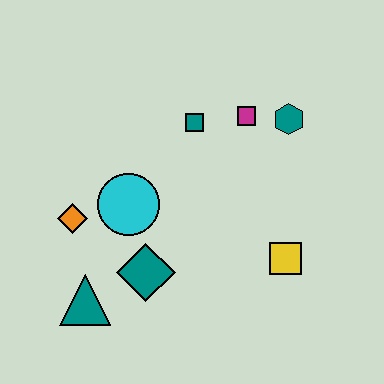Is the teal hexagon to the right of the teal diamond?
Yes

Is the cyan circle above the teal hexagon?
No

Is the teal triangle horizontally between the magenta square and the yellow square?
No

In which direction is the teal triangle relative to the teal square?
The teal triangle is below the teal square.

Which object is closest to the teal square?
The magenta square is closest to the teal square.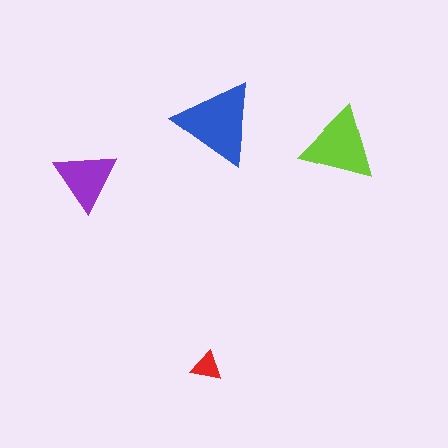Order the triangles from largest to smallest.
the blue one, the lime one, the purple one, the red one.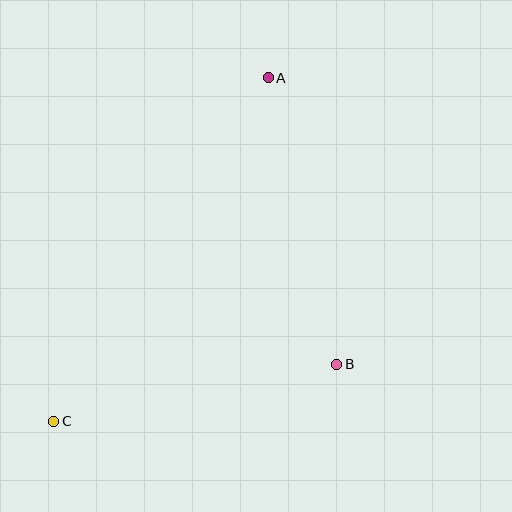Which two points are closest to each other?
Points B and C are closest to each other.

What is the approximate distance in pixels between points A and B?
The distance between A and B is approximately 295 pixels.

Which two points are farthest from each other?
Points A and C are farthest from each other.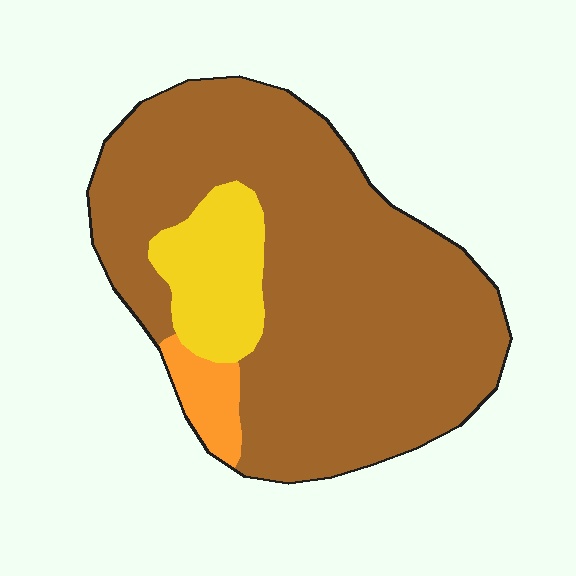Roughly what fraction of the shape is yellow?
Yellow takes up about one eighth (1/8) of the shape.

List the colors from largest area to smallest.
From largest to smallest: brown, yellow, orange.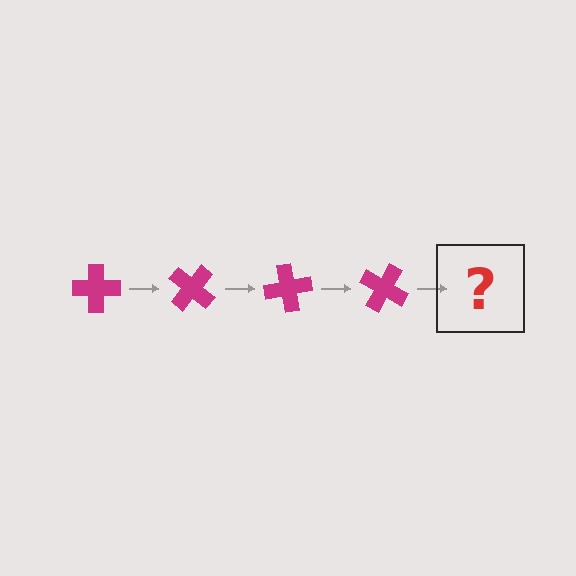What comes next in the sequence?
The next element should be a magenta cross rotated 160 degrees.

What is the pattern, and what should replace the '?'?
The pattern is that the cross rotates 40 degrees each step. The '?' should be a magenta cross rotated 160 degrees.